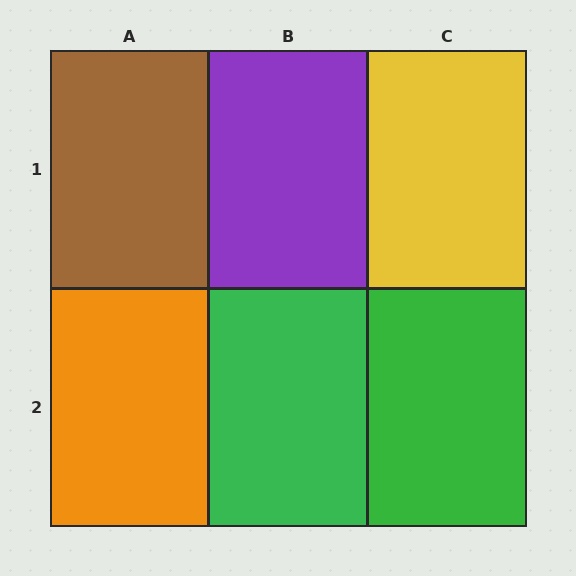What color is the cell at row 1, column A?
Brown.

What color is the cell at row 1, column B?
Purple.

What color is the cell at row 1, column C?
Yellow.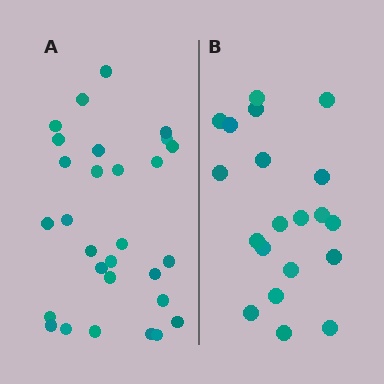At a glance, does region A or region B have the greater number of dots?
Region A (the left region) has more dots.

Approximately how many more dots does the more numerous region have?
Region A has roughly 8 or so more dots than region B.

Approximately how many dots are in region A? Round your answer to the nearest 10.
About 30 dots. (The exact count is 29, which rounds to 30.)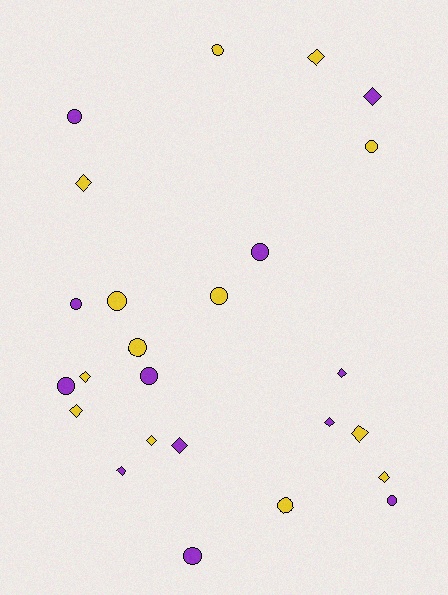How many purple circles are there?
There are 7 purple circles.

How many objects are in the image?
There are 25 objects.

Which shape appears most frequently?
Circle, with 13 objects.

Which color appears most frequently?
Yellow, with 13 objects.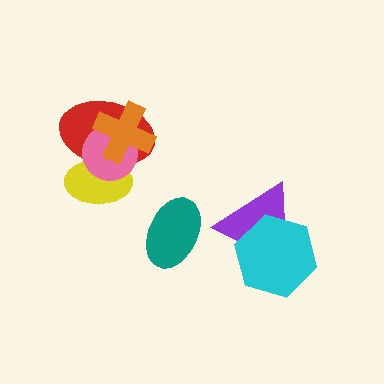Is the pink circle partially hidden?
Yes, it is partially covered by another shape.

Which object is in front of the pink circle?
The orange cross is in front of the pink circle.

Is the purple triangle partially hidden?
Yes, it is partially covered by another shape.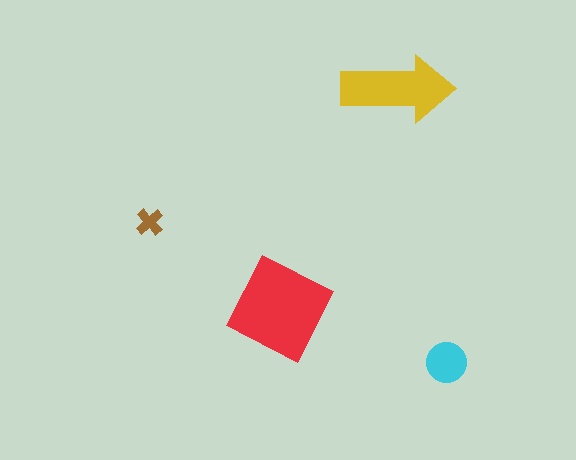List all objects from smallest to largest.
The brown cross, the cyan circle, the yellow arrow, the red square.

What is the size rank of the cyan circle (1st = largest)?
3rd.